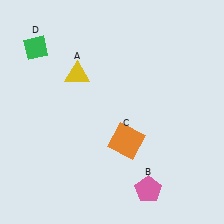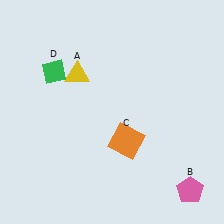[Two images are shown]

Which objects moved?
The objects that moved are: the pink pentagon (B), the green diamond (D).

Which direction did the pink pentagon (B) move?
The pink pentagon (B) moved right.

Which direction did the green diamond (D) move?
The green diamond (D) moved down.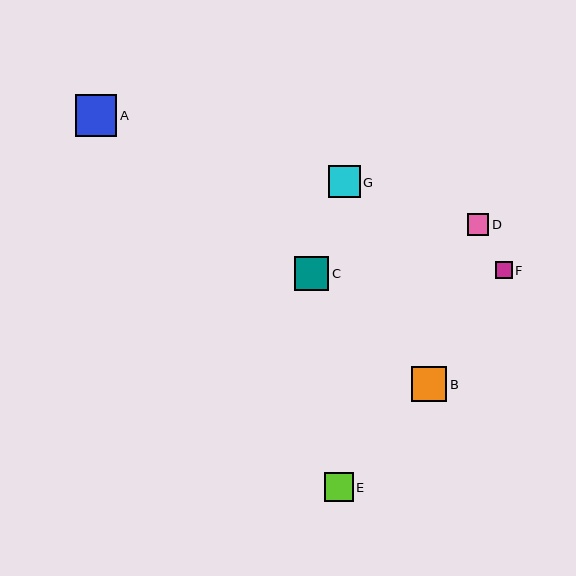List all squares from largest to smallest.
From largest to smallest: A, B, C, G, E, D, F.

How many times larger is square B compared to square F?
Square B is approximately 2.1 times the size of square F.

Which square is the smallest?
Square F is the smallest with a size of approximately 17 pixels.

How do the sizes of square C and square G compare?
Square C and square G are approximately the same size.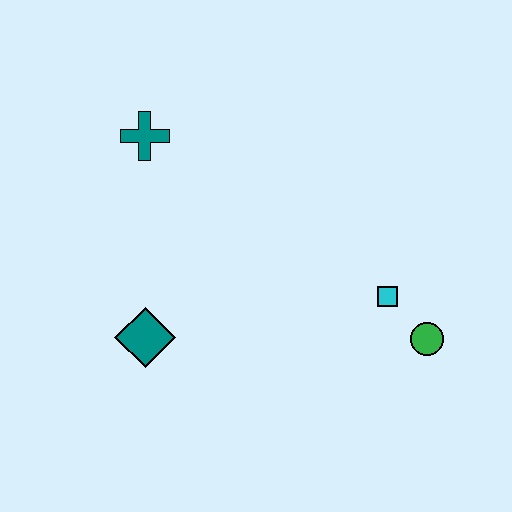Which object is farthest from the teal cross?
The green circle is farthest from the teal cross.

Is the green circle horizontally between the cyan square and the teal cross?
No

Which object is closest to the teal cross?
The teal diamond is closest to the teal cross.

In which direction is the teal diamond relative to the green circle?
The teal diamond is to the left of the green circle.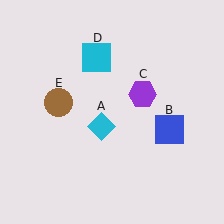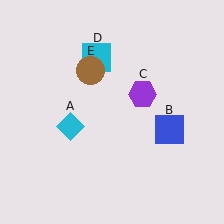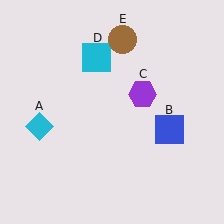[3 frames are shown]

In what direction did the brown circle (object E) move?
The brown circle (object E) moved up and to the right.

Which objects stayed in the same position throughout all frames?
Blue square (object B) and purple hexagon (object C) and cyan square (object D) remained stationary.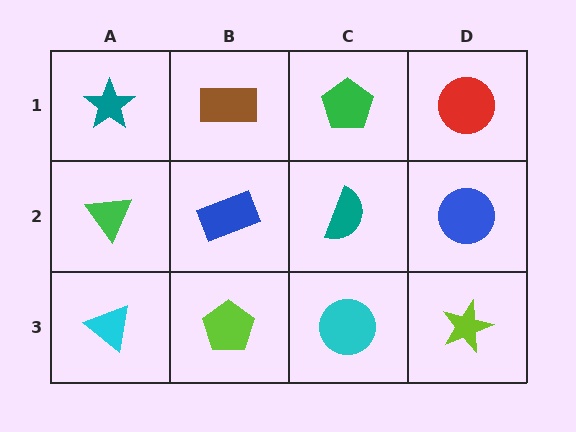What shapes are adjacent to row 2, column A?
A teal star (row 1, column A), a cyan triangle (row 3, column A), a blue rectangle (row 2, column B).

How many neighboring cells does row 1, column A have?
2.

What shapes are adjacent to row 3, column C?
A teal semicircle (row 2, column C), a lime pentagon (row 3, column B), a lime star (row 3, column D).